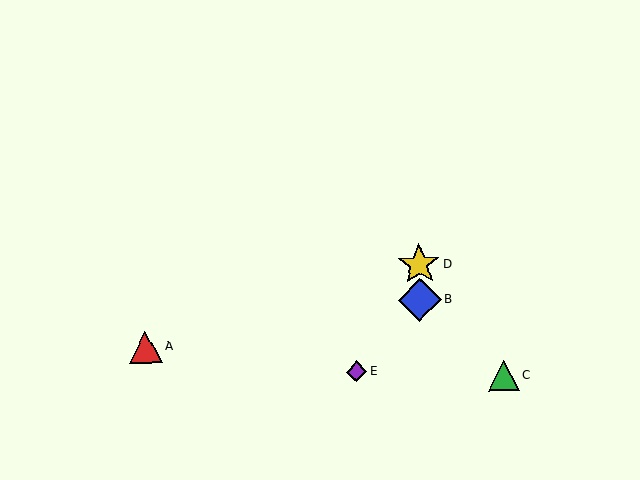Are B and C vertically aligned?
No, B is at x≈420 and C is at x≈504.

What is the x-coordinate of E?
Object E is at x≈357.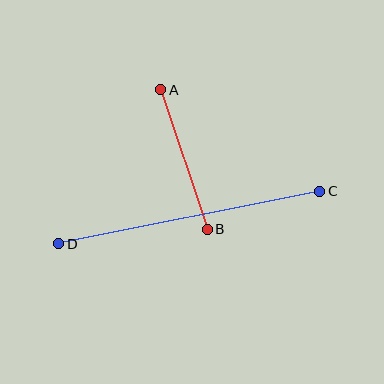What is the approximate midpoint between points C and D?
The midpoint is at approximately (189, 218) pixels.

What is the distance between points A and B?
The distance is approximately 147 pixels.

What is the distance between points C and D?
The distance is approximately 266 pixels.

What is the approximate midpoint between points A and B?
The midpoint is at approximately (184, 160) pixels.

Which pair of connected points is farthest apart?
Points C and D are farthest apart.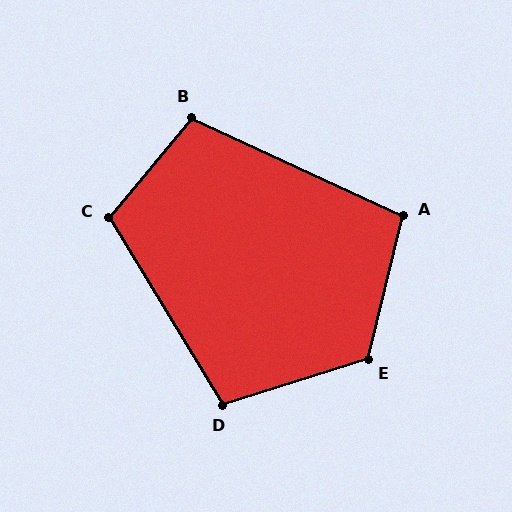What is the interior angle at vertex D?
Approximately 104 degrees (obtuse).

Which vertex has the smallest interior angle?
A, at approximately 101 degrees.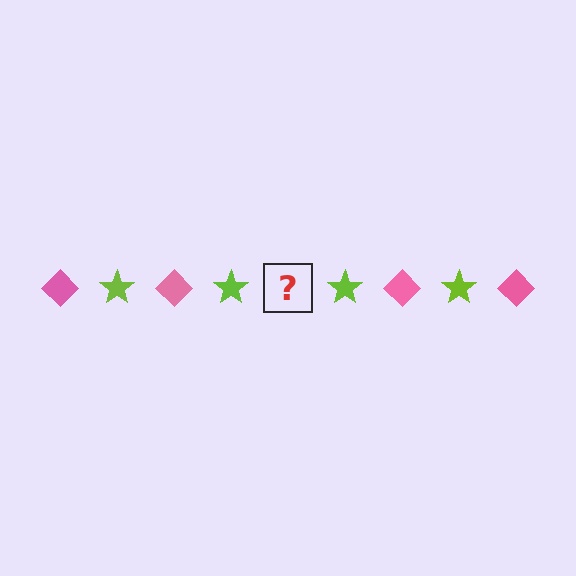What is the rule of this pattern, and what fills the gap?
The rule is that the pattern alternates between pink diamond and lime star. The gap should be filled with a pink diamond.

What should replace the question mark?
The question mark should be replaced with a pink diamond.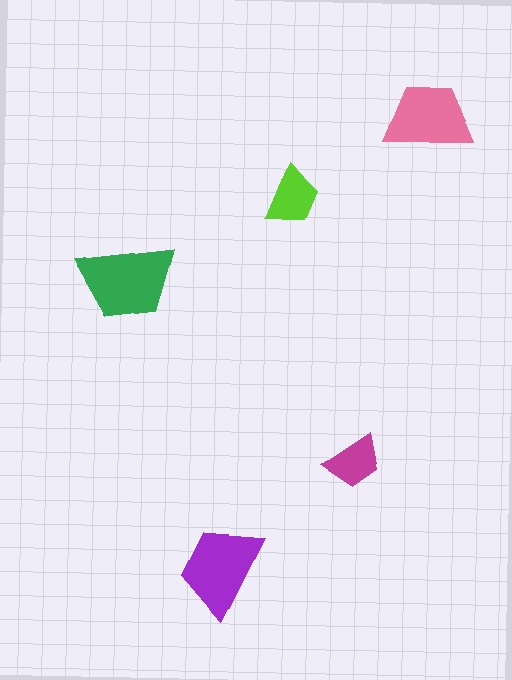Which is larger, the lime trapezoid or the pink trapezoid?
The pink one.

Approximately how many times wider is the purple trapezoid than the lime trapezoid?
About 1.5 times wider.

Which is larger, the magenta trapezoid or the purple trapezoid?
The purple one.